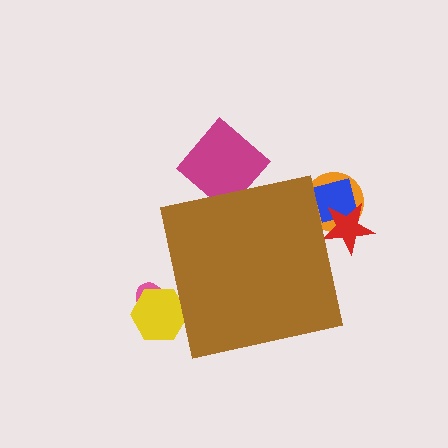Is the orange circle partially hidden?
Yes, the orange circle is partially hidden behind the brown square.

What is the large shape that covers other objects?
A brown square.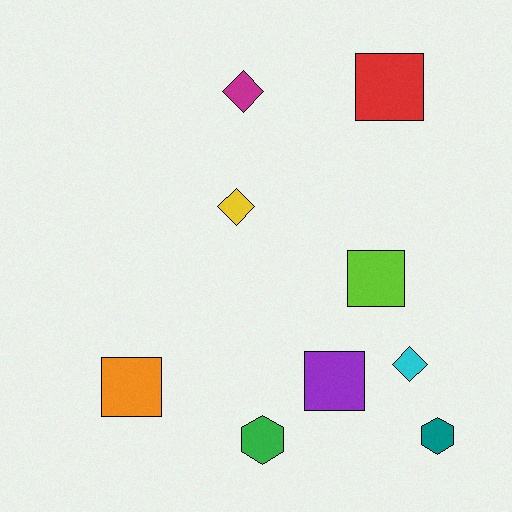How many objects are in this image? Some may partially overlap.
There are 9 objects.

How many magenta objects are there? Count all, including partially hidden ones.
There is 1 magenta object.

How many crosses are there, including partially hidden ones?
There are no crosses.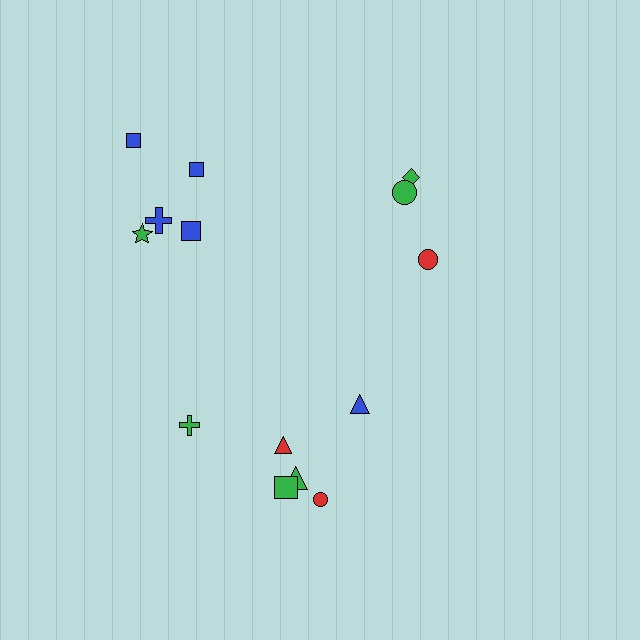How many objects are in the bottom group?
There are 6 objects.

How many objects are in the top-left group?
There are 5 objects.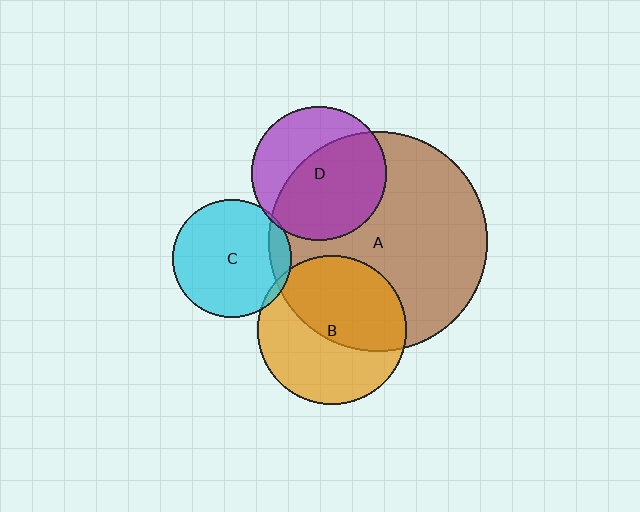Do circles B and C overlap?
Yes.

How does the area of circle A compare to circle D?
Approximately 2.7 times.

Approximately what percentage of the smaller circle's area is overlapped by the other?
Approximately 5%.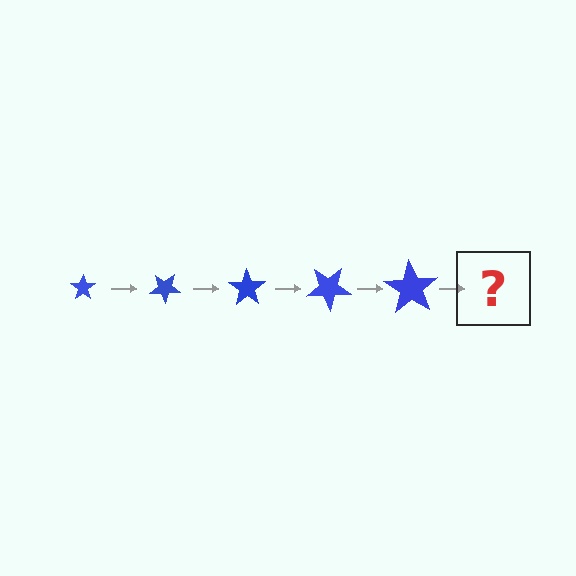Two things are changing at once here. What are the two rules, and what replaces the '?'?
The two rules are that the star grows larger each step and it rotates 35 degrees each step. The '?' should be a star, larger than the previous one and rotated 175 degrees from the start.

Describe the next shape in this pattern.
It should be a star, larger than the previous one and rotated 175 degrees from the start.